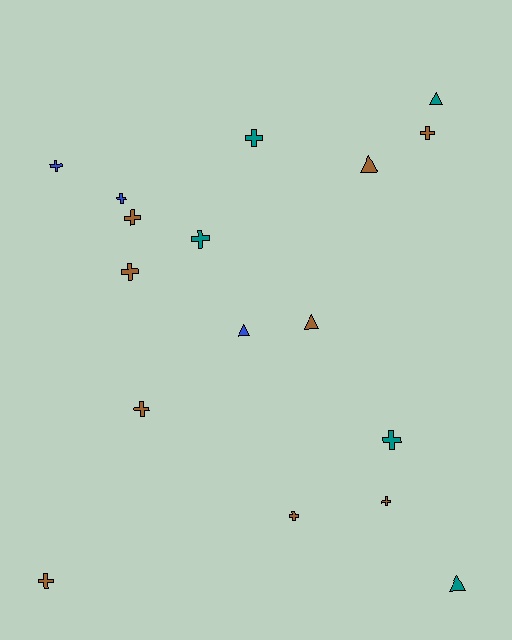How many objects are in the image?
There are 17 objects.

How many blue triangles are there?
There is 1 blue triangle.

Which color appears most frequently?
Brown, with 9 objects.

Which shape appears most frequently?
Cross, with 12 objects.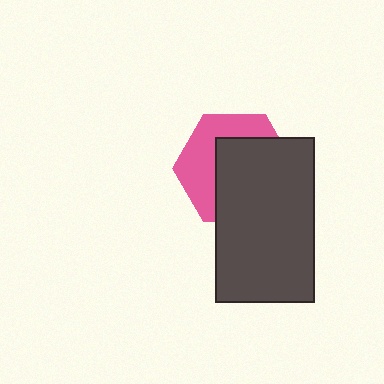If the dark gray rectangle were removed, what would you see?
You would see the complete pink hexagon.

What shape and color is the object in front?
The object in front is a dark gray rectangle.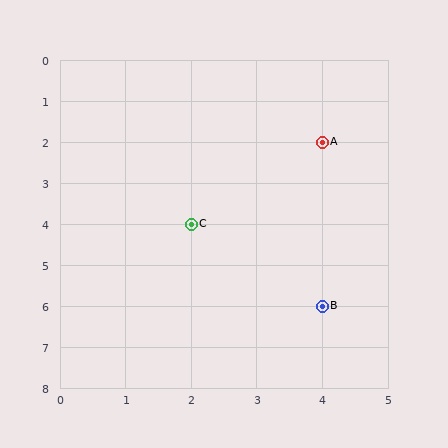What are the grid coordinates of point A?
Point A is at grid coordinates (4, 2).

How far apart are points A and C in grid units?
Points A and C are 2 columns and 2 rows apart (about 2.8 grid units diagonally).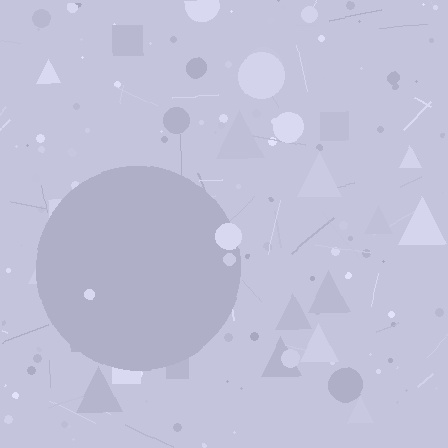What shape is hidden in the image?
A circle is hidden in the image.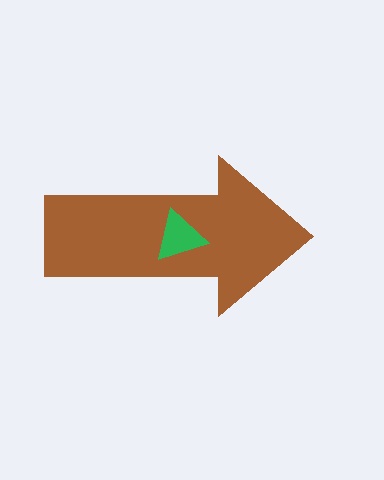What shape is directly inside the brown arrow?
The green triangle.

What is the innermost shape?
The green triangle.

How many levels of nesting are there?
2.